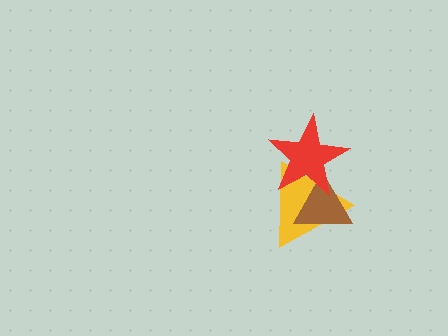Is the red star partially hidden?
No, no other shape covers it.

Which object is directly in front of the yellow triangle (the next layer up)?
The brown triangle is directly in front of the yellow triangle.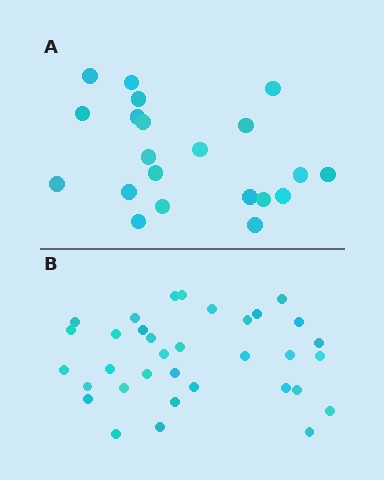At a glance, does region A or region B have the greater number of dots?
Region B (the bottom region) has more dots.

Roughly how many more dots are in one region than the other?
Region B has approximately 15 more dots than region A.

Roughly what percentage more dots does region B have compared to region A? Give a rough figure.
About 60% more.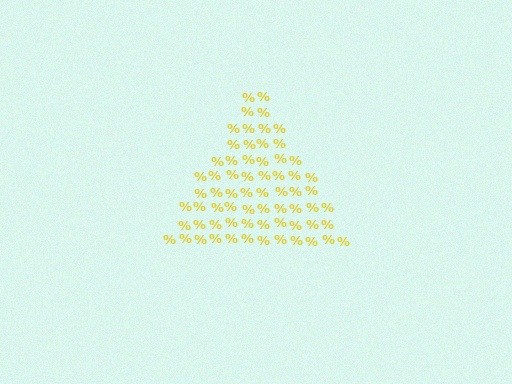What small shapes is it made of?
It is made of small percent signs.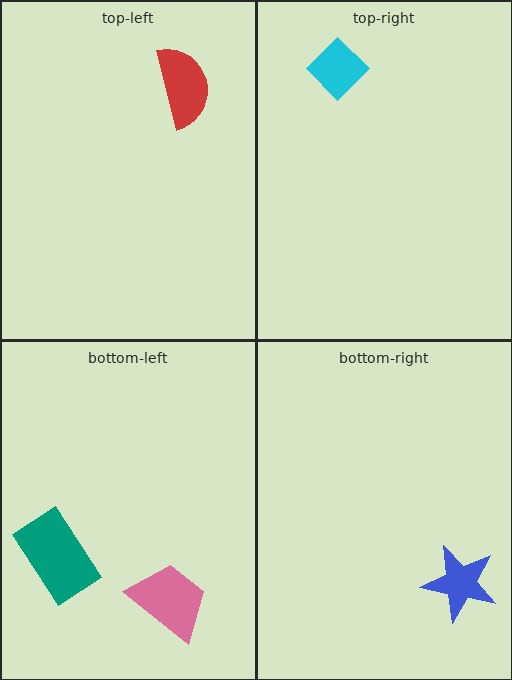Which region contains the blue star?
The bottom-right region.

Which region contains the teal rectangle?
The bottom-left region.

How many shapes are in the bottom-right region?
1.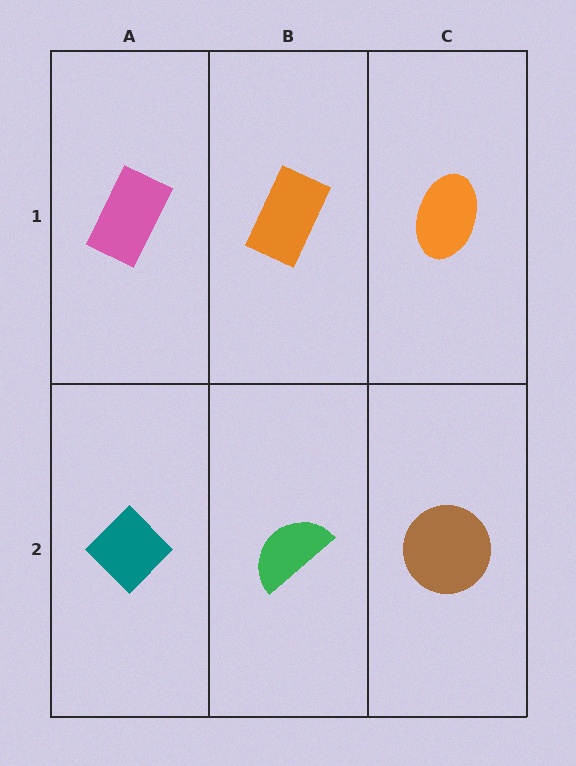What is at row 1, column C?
An orange ellipse.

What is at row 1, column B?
An orange rectangle.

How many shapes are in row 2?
3 shapes.